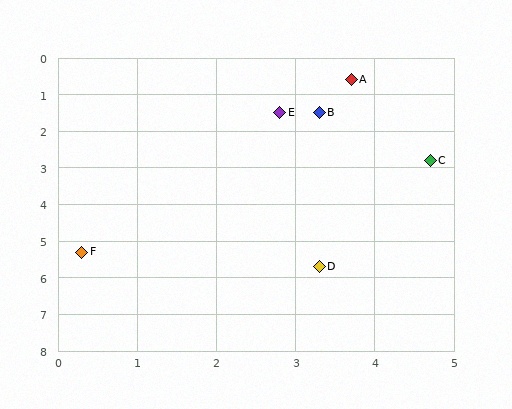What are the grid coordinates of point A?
Point A is at approximately (3.7, 0.6).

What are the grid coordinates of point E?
Point E is at approximately (2.8, 1.5).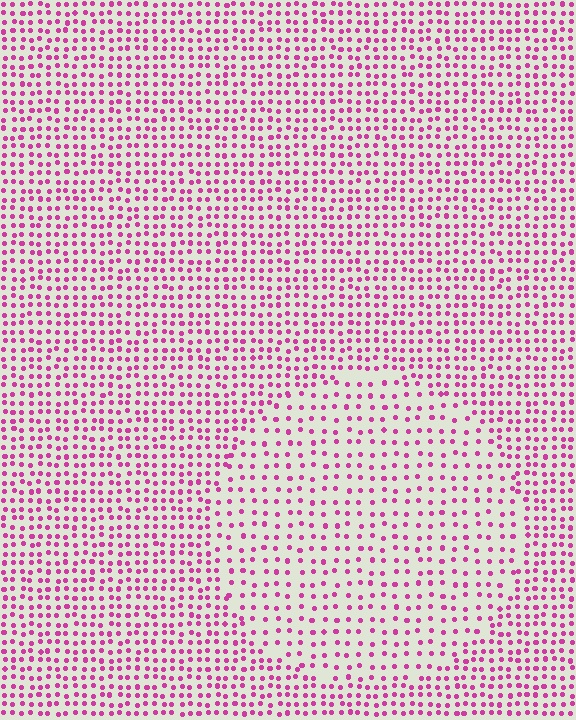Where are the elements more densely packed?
The elements are more densely packed outside the circle boundary.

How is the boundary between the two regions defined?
The boundary is defined by a change in element density (approximately 1.8x ratio). All elements are the same color, size, and shape.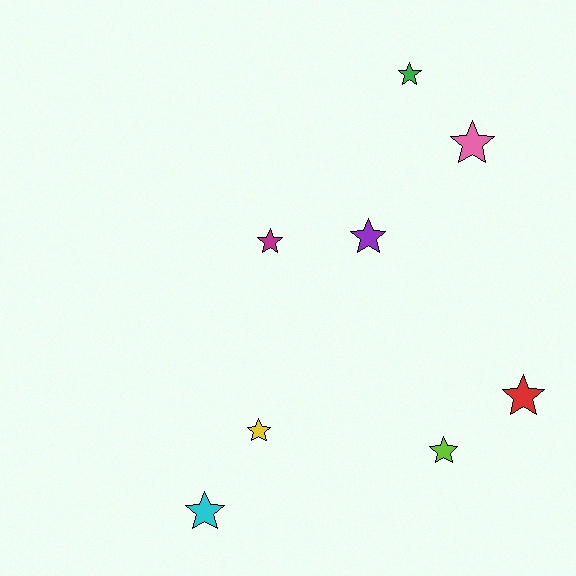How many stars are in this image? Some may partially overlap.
There are 8 stars.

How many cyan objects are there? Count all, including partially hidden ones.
There is 1 cyan object.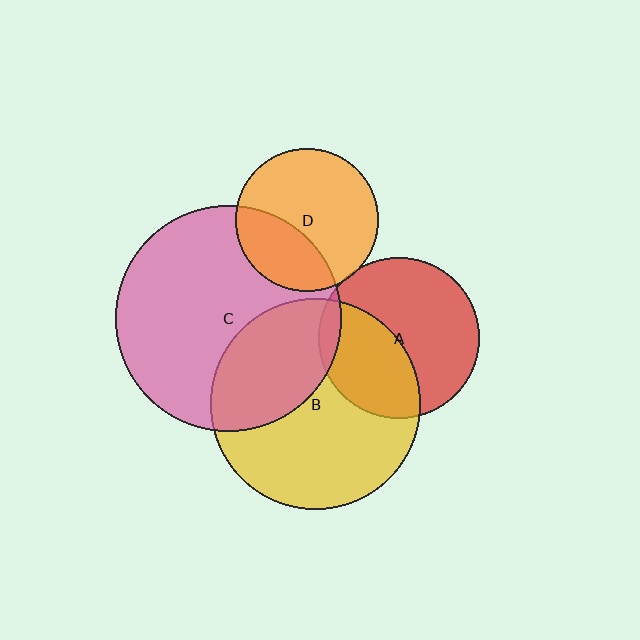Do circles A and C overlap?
Yes.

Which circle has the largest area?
Circle C (pink).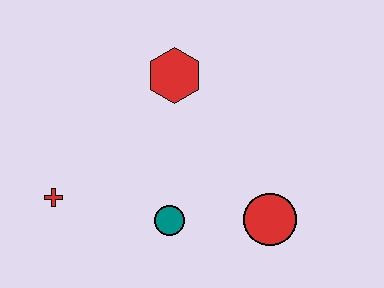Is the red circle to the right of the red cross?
Yes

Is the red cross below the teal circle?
No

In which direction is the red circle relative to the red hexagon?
The red circle is below the red hexagon.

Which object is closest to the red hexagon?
The teal circle is closest to the red hexagon.